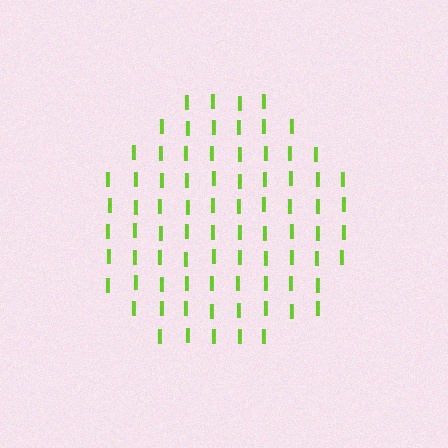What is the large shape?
The large shape is a circle.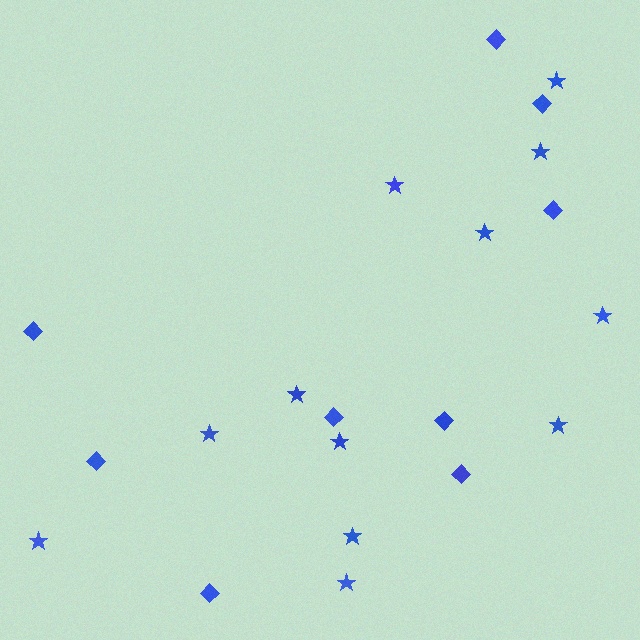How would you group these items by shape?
There are 2 groups: one group of stars (12) and one group of diamonds (9).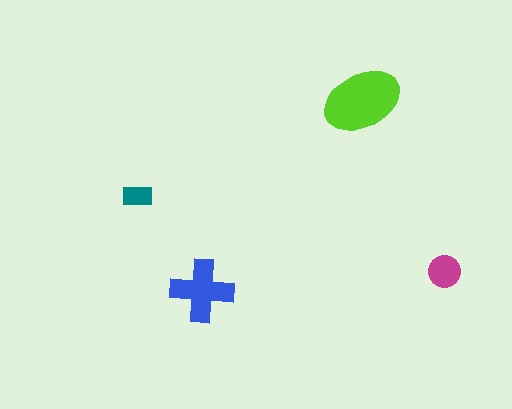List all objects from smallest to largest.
The teal rectangle, the magenta circle, the blue cross, the lime ellipse.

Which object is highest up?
The lime ellipse is topmost.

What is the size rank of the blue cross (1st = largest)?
2nd.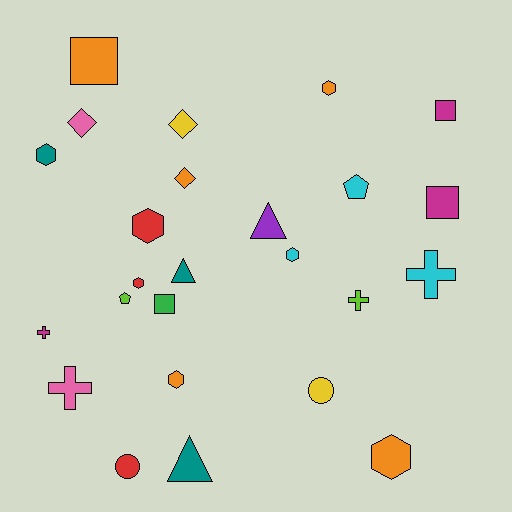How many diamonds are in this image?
There are 3 diamonds.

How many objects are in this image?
There are 25 objects.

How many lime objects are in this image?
There are 2 lime objects.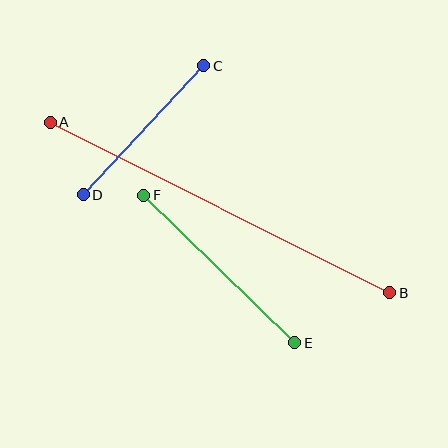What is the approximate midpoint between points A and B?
The midpoint is at approximately (220, 208) pixels.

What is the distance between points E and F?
The distance is approximately 211 pixels.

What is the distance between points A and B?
The distance is approximately 380 pixels.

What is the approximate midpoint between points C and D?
The midpoint is at approximately (143, 130) pixels.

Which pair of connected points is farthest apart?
Points A and B are farthest apart.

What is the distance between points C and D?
The distance is approximately 176 pixels.